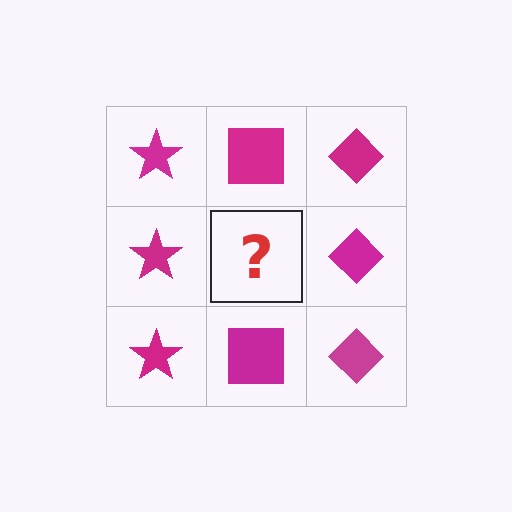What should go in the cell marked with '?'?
The missing cell should contain a magenta square.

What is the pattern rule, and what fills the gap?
The rule is that each column has a consistent shape. The gap should be filled with a magenta square.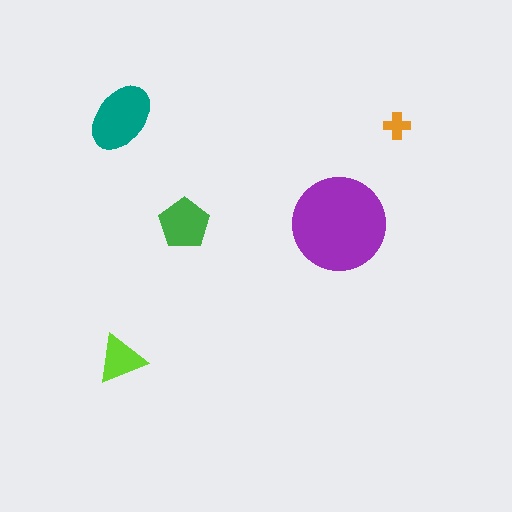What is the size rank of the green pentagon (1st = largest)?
3rd.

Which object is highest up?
The teal ellipse is topmost.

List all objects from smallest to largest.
The orange cross, the lime triangle, the green pentagon, the teal ellipse, the purple circle.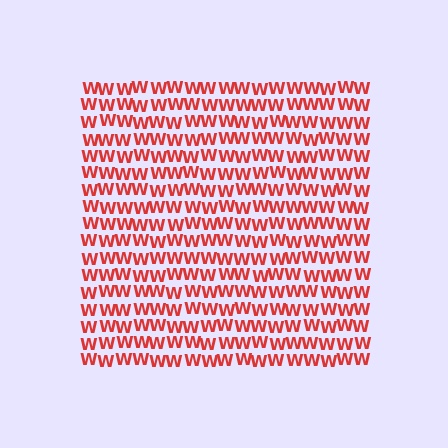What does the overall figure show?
The overall figure shows a square.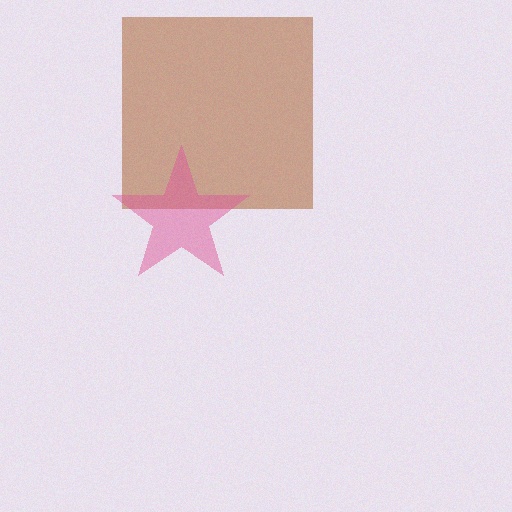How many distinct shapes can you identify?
There are 2 distinct shapes: a brown square, a pink star.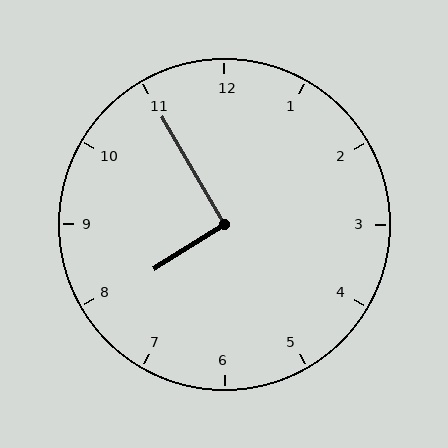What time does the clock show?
7:55.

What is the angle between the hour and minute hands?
Approximately 92 degrees.